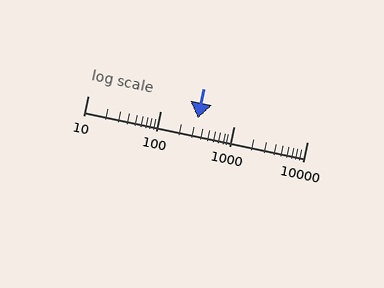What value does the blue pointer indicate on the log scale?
The pointer indicates approximately 320.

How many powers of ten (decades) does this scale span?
The scale spans 3 decades, from 10 to 10000.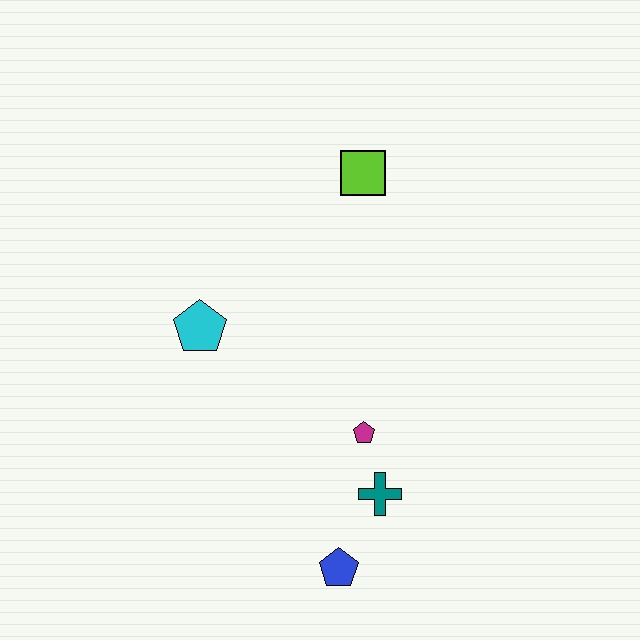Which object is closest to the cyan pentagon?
The magenta pentagon is closest to the cyan pentagon.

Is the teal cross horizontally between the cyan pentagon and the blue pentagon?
No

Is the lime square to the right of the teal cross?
No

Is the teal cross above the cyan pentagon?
No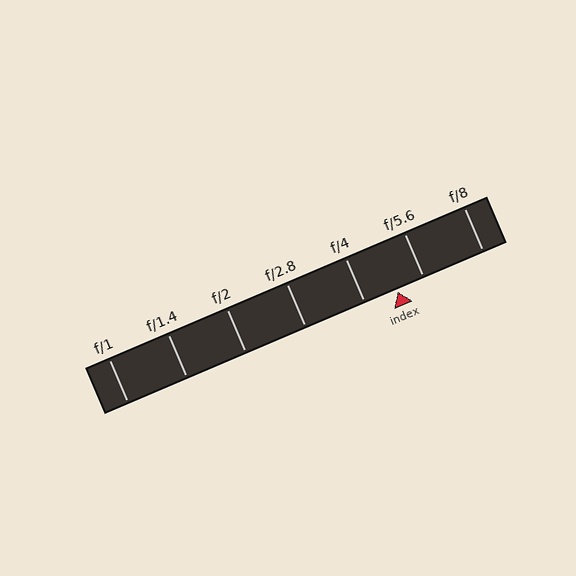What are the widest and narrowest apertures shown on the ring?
The widest aperture shown is f/1 and the narrowest is f/8.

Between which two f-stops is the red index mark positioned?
The index mark is between f/4 and f/5.6.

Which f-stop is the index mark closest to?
The index mark is closest to f/5.6.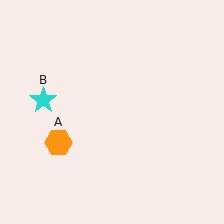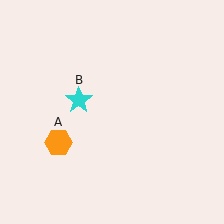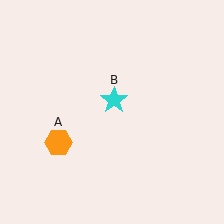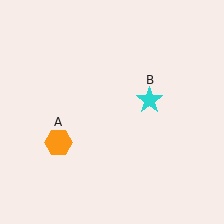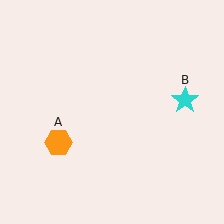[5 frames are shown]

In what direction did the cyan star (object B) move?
The cyan star (object B) moved right.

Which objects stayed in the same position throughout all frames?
Orange hexagon (object A) remained stationary.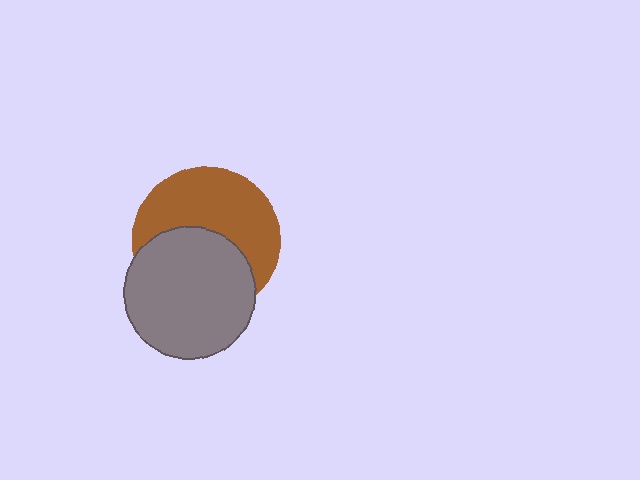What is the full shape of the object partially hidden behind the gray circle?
The partially hidden object is a brown circle.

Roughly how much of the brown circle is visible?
About half of it is visible (roughly 54%).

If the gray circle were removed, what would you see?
You would see the complete brown circle.